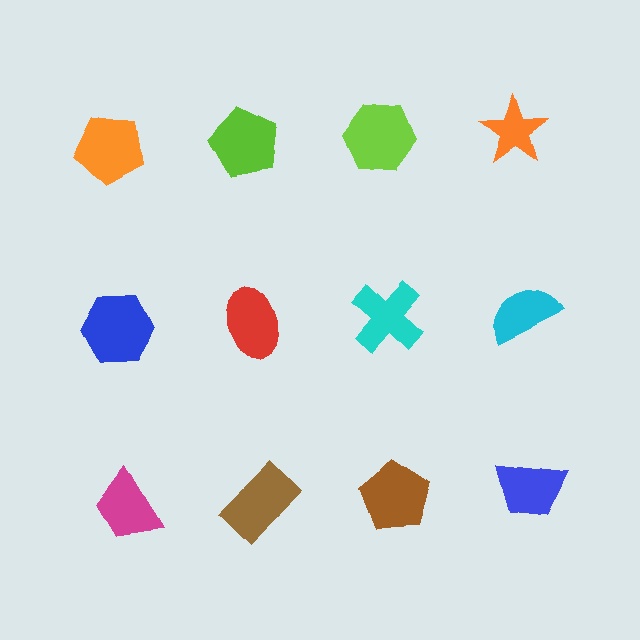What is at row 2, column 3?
A cyan cross.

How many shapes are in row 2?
4 shapes.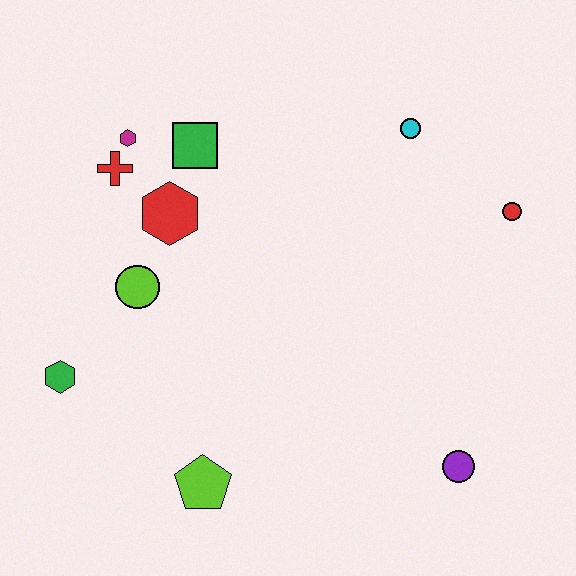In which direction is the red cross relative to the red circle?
The red cross is to the left of the red circle.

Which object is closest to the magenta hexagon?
The red cross is closest to the magenta hexagon.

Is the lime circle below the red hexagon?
Yes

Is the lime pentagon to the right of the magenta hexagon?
Yes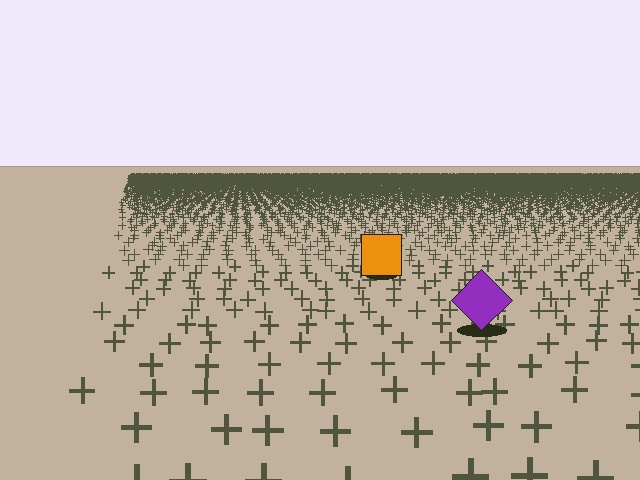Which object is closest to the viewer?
The purple diamond is closest. The texture marks near it are larger and more spread out.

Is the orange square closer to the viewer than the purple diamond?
No. The purple diamond is closer — you can tell from the texture gradient: the ground texture is coarser near it.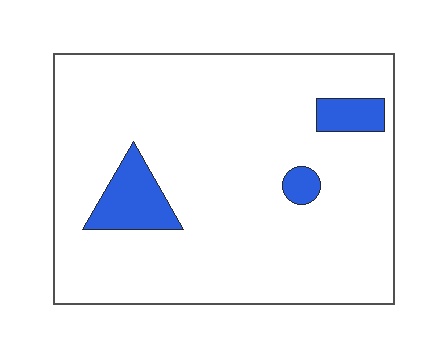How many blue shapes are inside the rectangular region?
3.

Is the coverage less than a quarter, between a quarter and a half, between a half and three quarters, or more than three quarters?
Less than a quarter.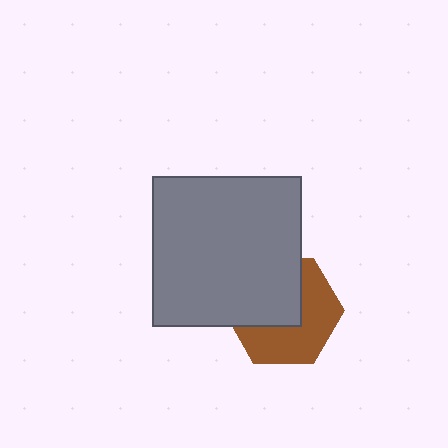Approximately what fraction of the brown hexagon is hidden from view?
Roughly 48% of the brown hexagon is hidden behind the gray square.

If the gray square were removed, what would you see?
You would see the complete brown hexagon.